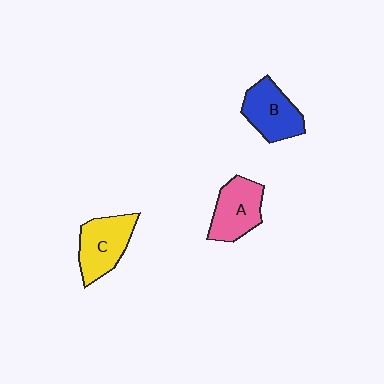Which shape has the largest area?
Shape C (yellow).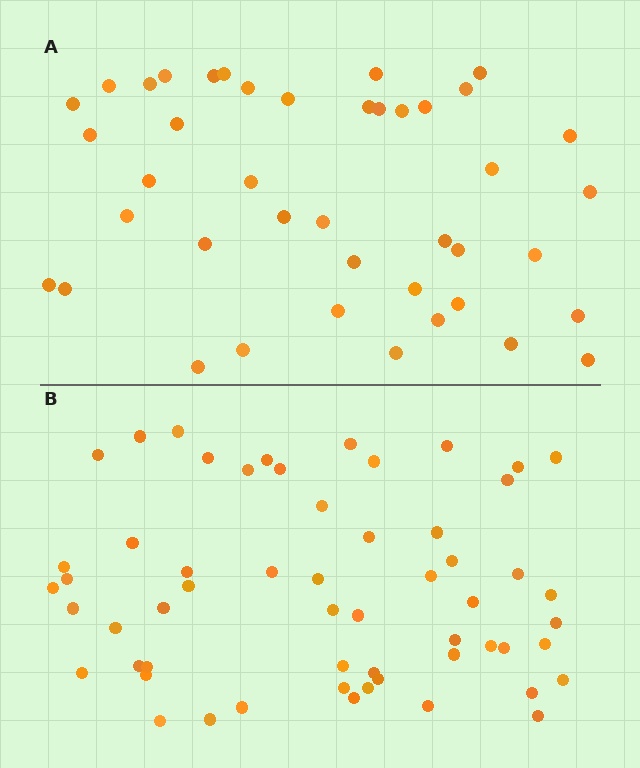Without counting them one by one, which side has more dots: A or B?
Region B (the bottom region) has more dots.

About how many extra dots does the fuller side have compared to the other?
Region B has approximately 15 more dots than region A.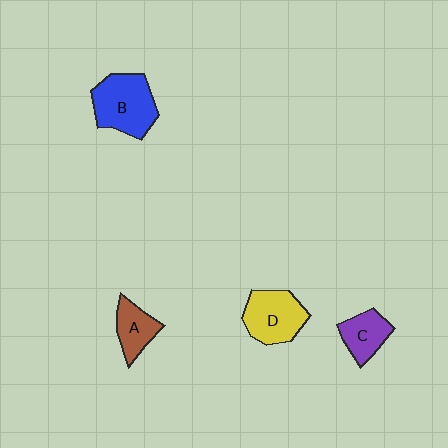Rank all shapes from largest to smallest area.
From largest to smallest: B (blue), D (yellow), C (purple), A (brown).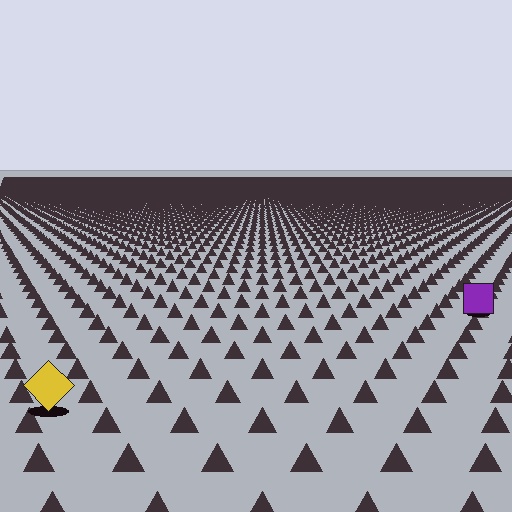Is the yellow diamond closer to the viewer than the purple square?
Yes. The yellow diamond is closer — you can tell from the texture gradient: the ground texture is coarser near it.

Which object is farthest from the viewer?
The purple square is farthest from the viewer. It appears smaller and the ground texture around it is denser.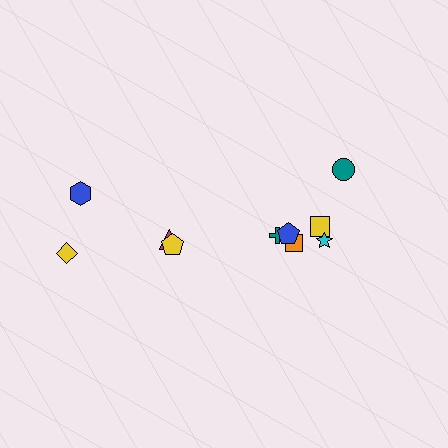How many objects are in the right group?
There are 6 objects.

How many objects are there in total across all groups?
There are 10 objects.